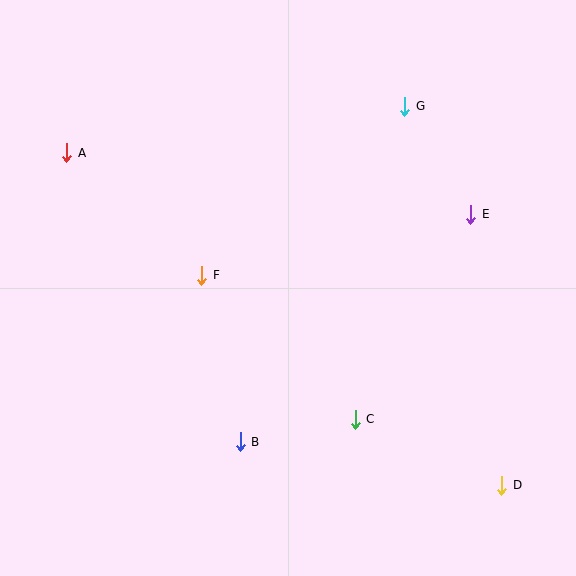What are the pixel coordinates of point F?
Point F is at (202, 275).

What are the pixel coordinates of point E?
Point E is at (471, 214).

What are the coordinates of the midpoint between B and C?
The midpoint between B and C is at (298, 430).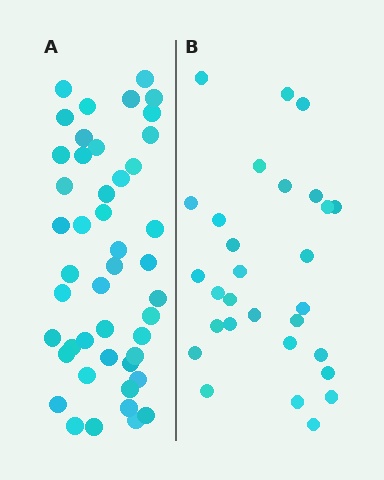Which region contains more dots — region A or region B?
Region A (the left region) has more dots.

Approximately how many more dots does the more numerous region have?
Region A has approximately 15 more dots than region B.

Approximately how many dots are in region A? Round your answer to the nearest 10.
About 50 dots. (The exact count is 46, which rounds to 50.)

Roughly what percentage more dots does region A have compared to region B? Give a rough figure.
About 60% more.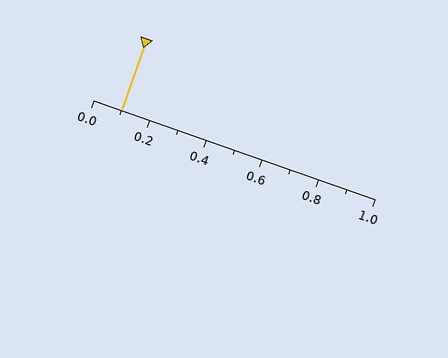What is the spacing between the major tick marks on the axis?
The major ticks are spaced 0.2 apart.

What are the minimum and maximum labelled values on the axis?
The axis runs from 0.0 to 1.0.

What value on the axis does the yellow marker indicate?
The marker indicates approximately 0.1.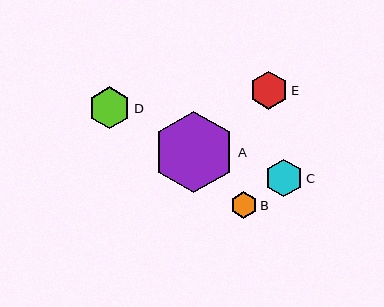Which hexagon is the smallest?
Hexagon B is the smallest with a size of approximately 26 pixels.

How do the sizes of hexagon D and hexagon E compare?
Hexagon D and hexagon E are approximately the same size.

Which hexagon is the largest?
Hexagon A is the largest with a size of approximately 82 pixels.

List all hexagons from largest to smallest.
From largest to smallest: A, D, E, C, B.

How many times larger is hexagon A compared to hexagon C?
Hexagon A is approximately 2.2 times the size of hexagon C.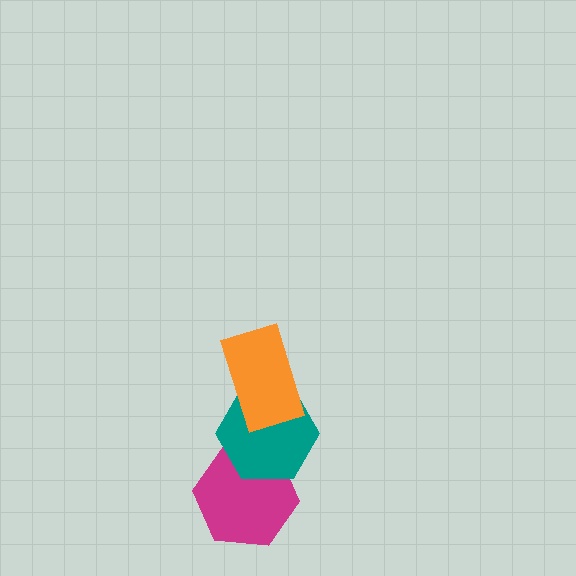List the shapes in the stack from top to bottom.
From top to bottom: the orange rectangle, the teal hexagon, the magenta hexagon.